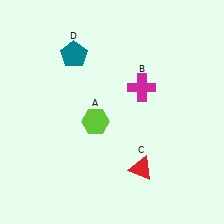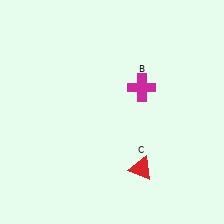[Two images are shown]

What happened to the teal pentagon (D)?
The teal pentagon (D) was removed in Image 2. It was in the top-left area of Image 1.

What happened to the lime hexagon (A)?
The lime hexagon (A) was removed in Image 2. It was in the bottom-left area of Image 1.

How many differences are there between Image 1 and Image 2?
There are 2 differences between the two images.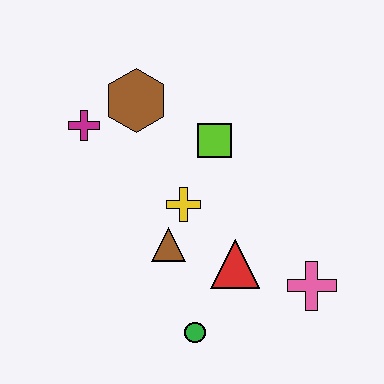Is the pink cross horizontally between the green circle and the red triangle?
No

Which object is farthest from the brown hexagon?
The pink cross is farthest from the brown hexagon.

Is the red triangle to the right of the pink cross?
No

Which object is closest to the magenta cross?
The brown hexagon is closest to the magenta cross.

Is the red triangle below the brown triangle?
Yes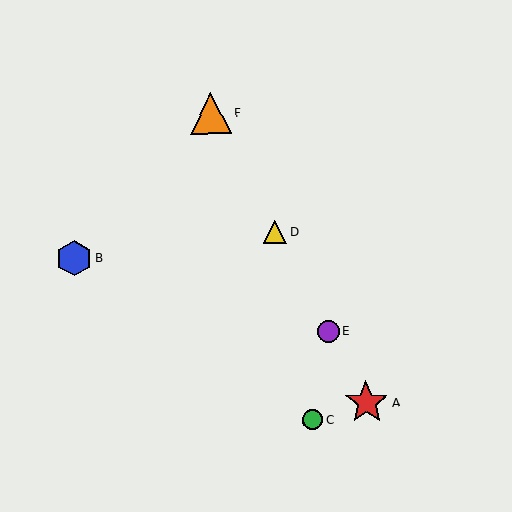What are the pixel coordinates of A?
Object A is at (367, 402).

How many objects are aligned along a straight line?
4 objects (A, D, E, F) are aligned along a straight line.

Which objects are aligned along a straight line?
Objects A, D, E, F are aligned along a straight line.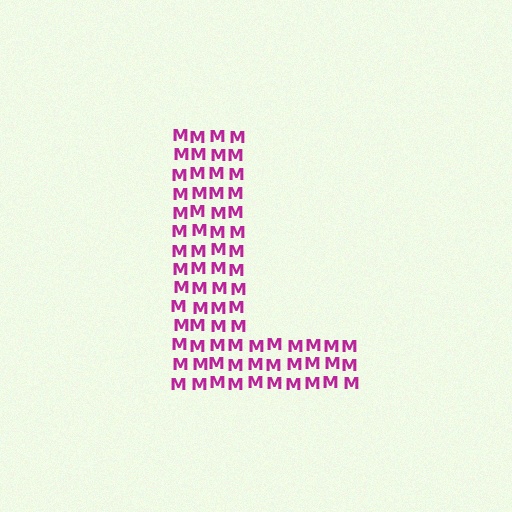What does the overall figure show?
The overall figure shows the letter L.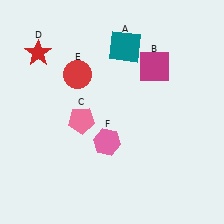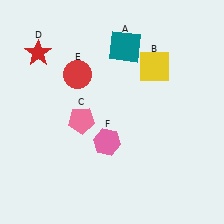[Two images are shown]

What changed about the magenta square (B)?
In Image 1, B is magenta. In Image 2, it changed to yellow.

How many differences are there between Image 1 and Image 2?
There is 1 difference between the two images.